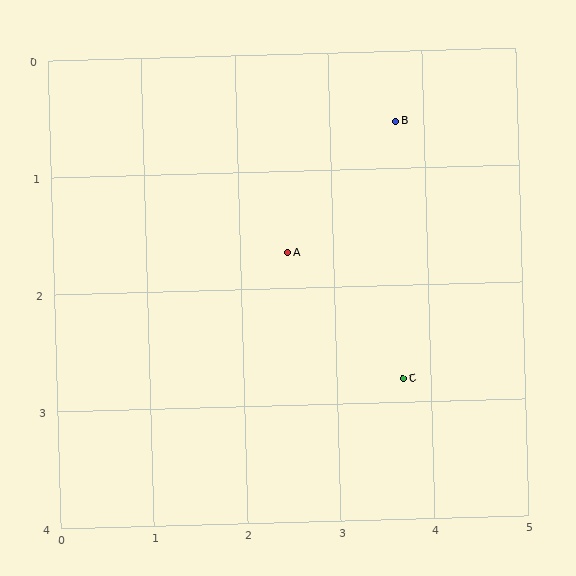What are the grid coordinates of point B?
Point B is at approximately (3.7, 0.6).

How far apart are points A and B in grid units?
Points A and B are about 1.6 grid units apart.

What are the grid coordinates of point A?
Point A is at approximately (2.5, 1.7).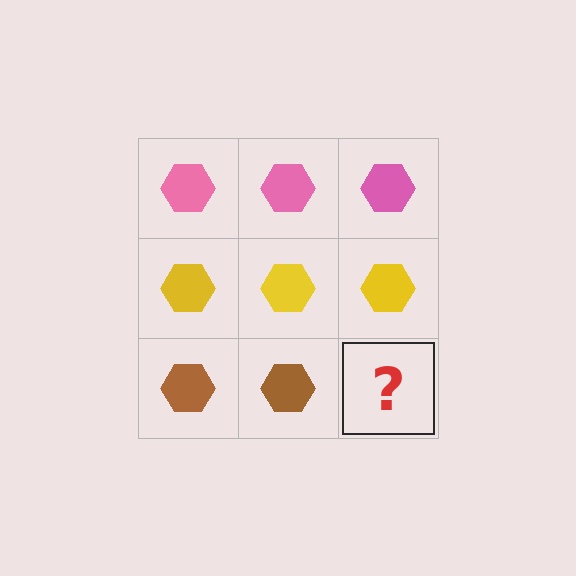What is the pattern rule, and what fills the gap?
The rule is that each row has a consistent color. The gap should be filled with a brown hexagon.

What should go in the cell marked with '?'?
The missing cell should contain a brown hexagon.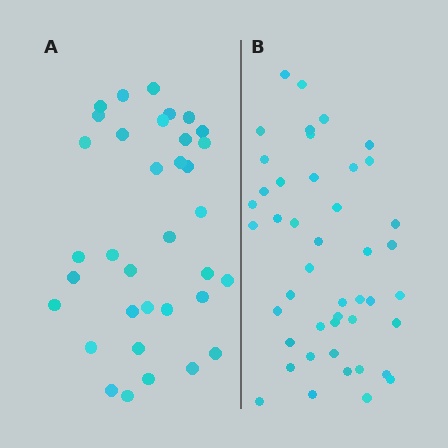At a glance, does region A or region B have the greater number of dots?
Region B (the right region) has more dots.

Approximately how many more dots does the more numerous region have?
Region B has roughly 10 or so more dots than region A.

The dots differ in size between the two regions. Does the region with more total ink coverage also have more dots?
No. Region A has more total ink coverage because its dots are larger, but region B actually contains more individual dots. Total area can be misleading — the number of items is what matters here.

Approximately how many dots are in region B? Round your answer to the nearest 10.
About 40 dots. (The exact count is 45, which rounds to 40.)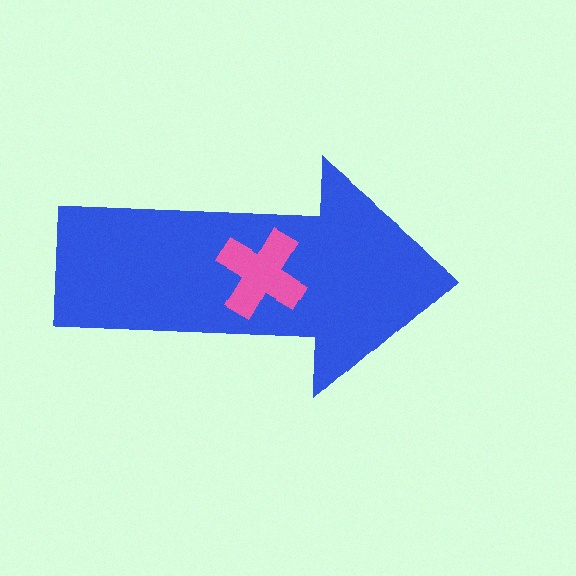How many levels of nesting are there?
2.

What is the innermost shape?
The pink cross.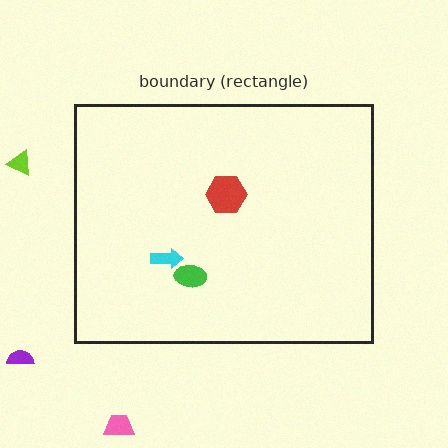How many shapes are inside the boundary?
3 inside, 3 outside.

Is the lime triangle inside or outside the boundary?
Outside.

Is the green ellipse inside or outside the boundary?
Inside.